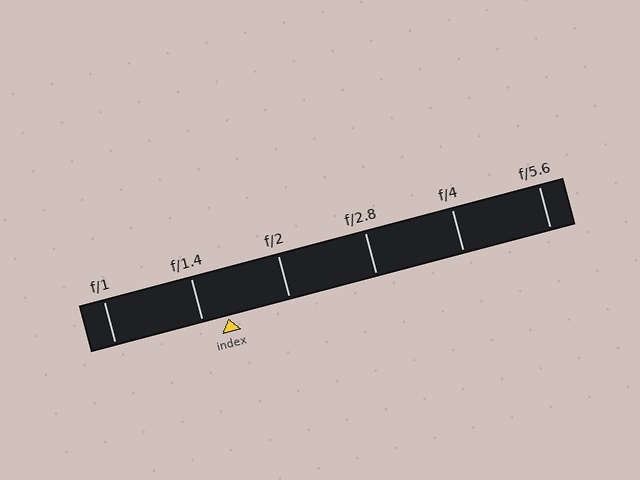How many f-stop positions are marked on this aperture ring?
There are 6 f-stop positions marked.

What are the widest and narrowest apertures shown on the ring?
The widest aperture shown is f/1 and the narrowest is f/5.6.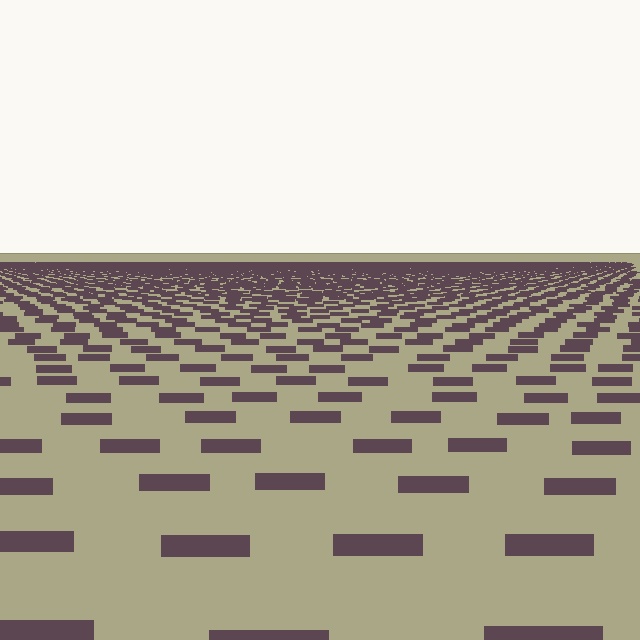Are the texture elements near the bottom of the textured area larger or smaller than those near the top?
Larger. Near the bottom, elements are closer to the viewer and appear at a bigger on-screen size.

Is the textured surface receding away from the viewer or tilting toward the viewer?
The surface is receding away from the viewer. Texture elements get smaller and denser toward the top.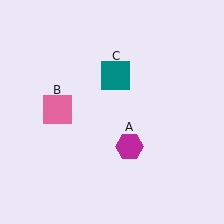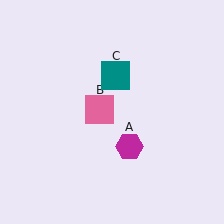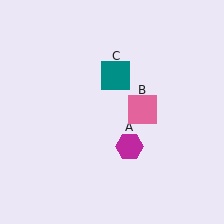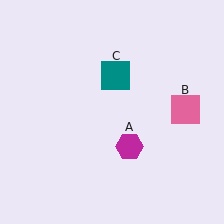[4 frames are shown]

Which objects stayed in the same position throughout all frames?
Magenta hexagon (object A) and teal square (object C) remained stationary.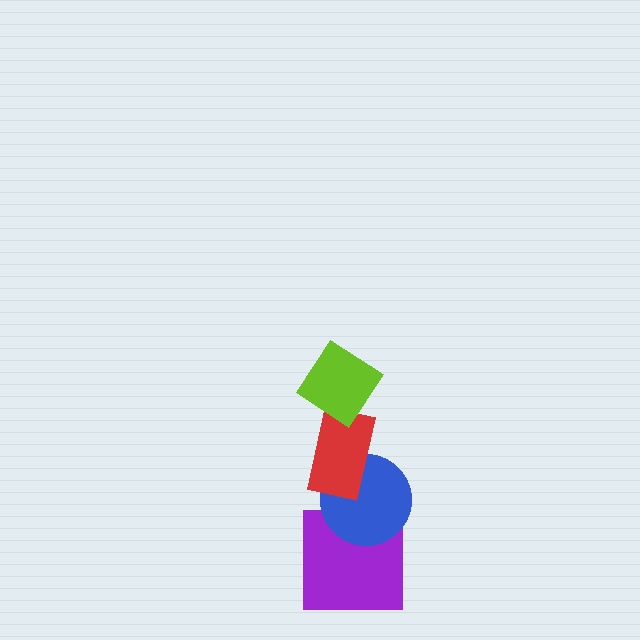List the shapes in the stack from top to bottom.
From top to bottom: the lime diamond, the red rectangle, the blue circle, the purple square.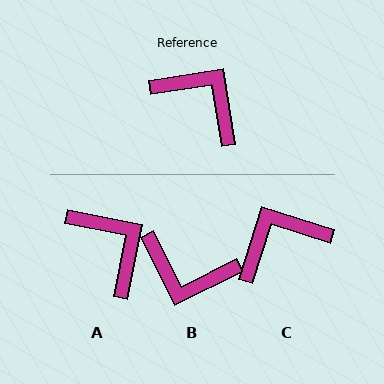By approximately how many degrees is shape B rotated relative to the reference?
Approximately 163 degrees clockwise.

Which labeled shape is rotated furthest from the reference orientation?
B, about 163 degrees away.